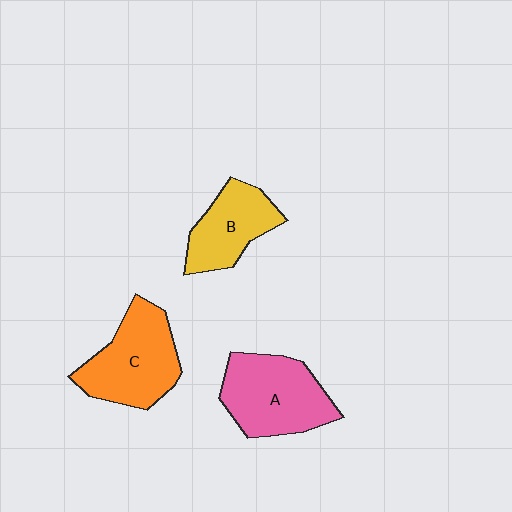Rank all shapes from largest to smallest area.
From largest to smallest: A (pink), C (orange), B (yellow).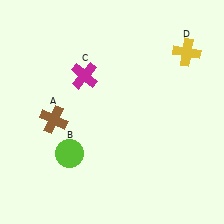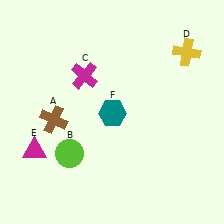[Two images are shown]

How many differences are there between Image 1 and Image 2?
There are 2 differences between the two images.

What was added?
A magenta triangle (E), a teal hexagon (F) were added in Image 2.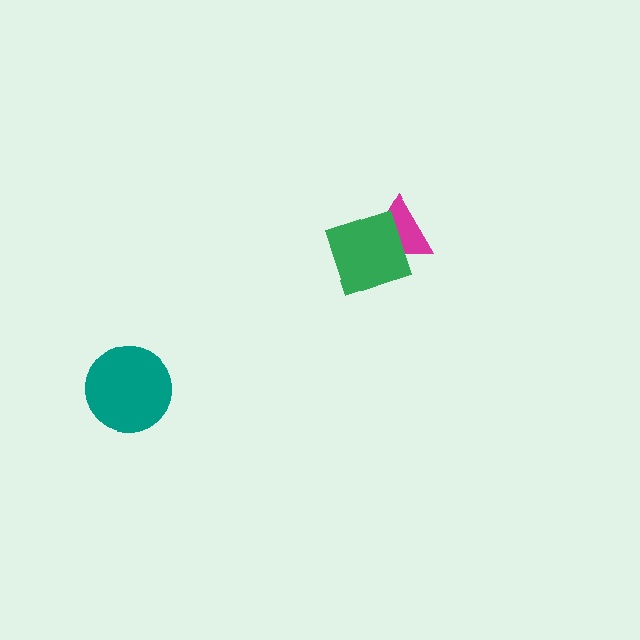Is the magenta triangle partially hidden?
Yes, it is partially covered by another shape.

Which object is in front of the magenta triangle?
The green square is in front of the magenta triangle.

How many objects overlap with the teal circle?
0 objects overlap with the teal circle.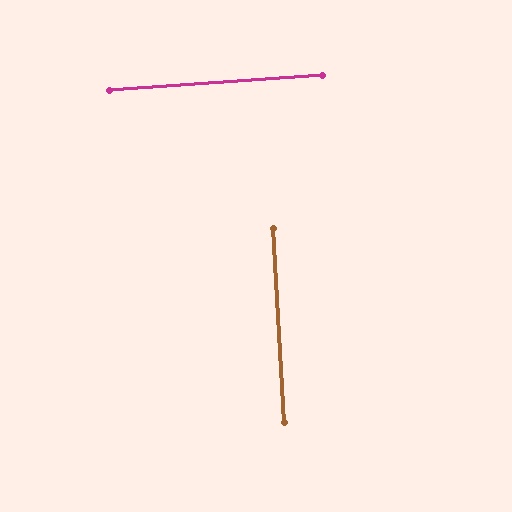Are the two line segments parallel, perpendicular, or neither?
Perpendicular — they meet at approximately 89°.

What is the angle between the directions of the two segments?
Approximately 89 degrees.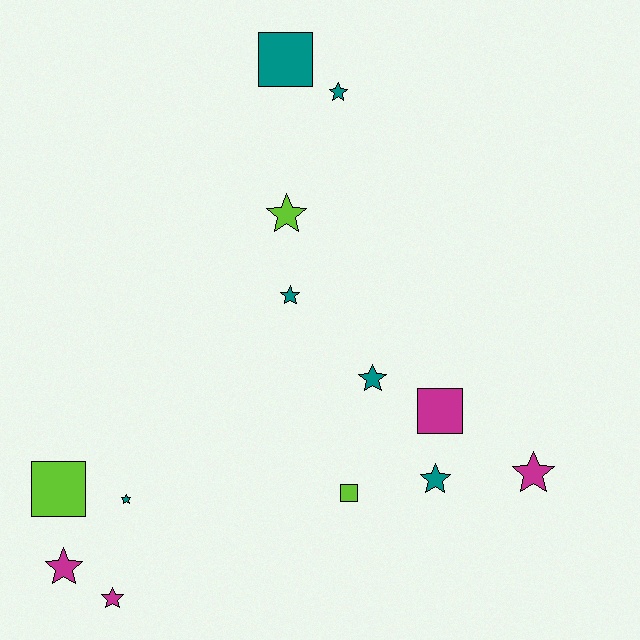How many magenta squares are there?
There is 1 magenta square.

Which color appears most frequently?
Teal, with 6 objects.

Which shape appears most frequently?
Star, with 9 objects.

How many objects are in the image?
There are 13 objects.